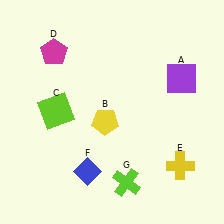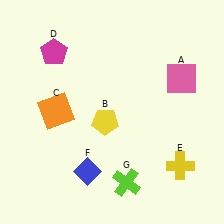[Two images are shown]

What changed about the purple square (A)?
In Image 1, A is purple. In Image 2, it changed to pink.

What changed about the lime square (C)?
In Image 1, C is lime. In Image 2, it changed to orange.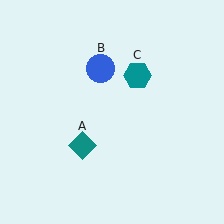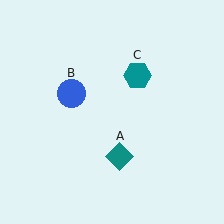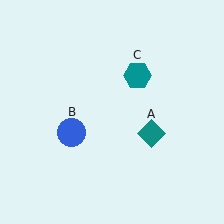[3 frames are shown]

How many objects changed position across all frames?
2 objects changed position: teal diamond (object A), blue circle (object B).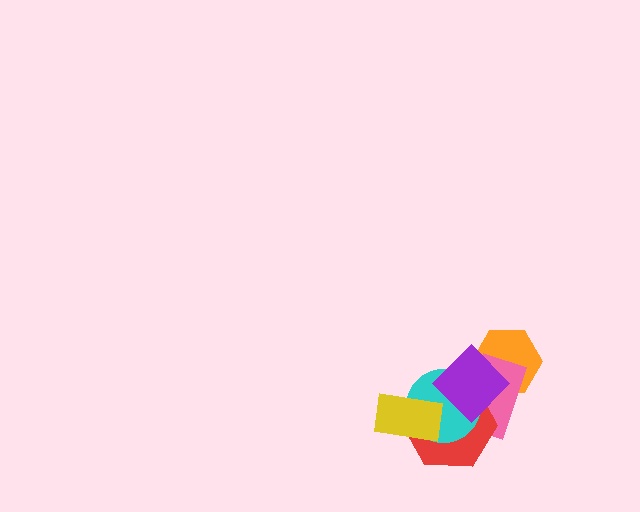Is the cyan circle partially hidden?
Yes, it is partially covered by another shape.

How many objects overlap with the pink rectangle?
4 objects overlap with the pink rectangle.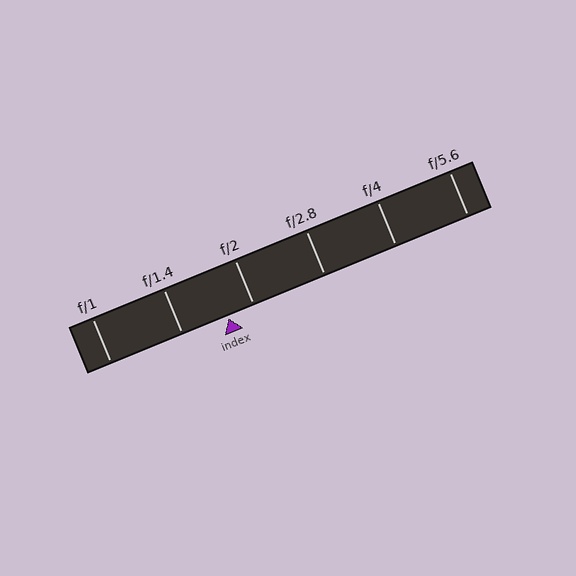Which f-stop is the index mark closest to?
The index mark is closest to f/2.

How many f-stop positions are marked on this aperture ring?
There are 6 f-stop positions marked.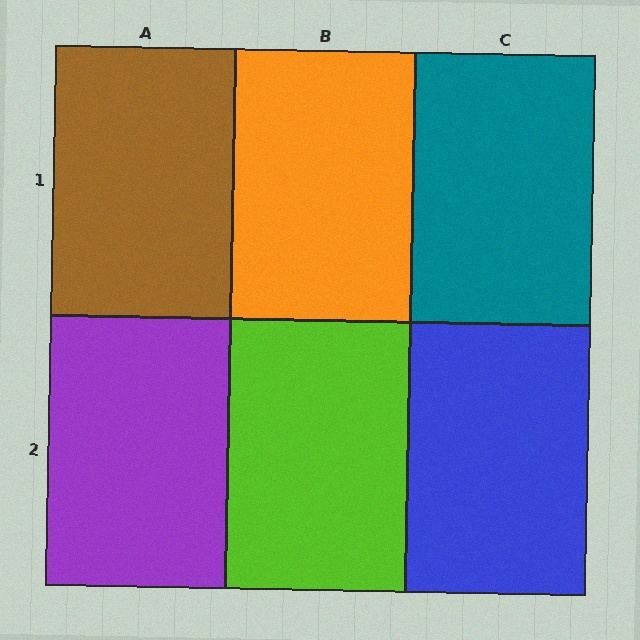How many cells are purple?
1 cell is purple.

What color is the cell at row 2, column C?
Blue.